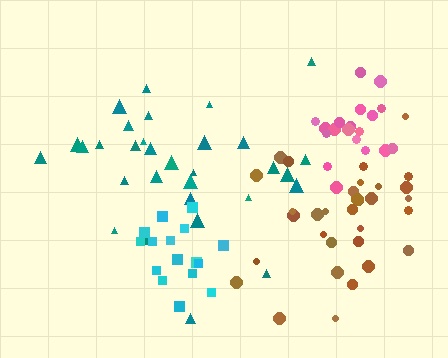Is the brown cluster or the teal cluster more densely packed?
Brown.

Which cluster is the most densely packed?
Pink.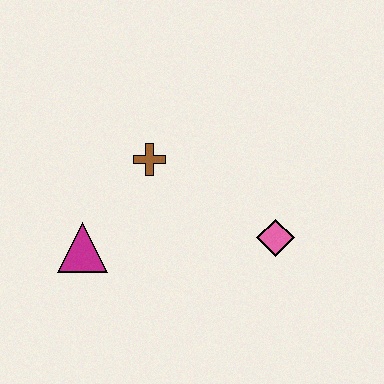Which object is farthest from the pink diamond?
The magenta triangle is farthest from the pink diamond.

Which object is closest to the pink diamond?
The brown cross is closest to the pink diamond.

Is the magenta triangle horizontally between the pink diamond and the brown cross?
No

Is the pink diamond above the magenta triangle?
Yes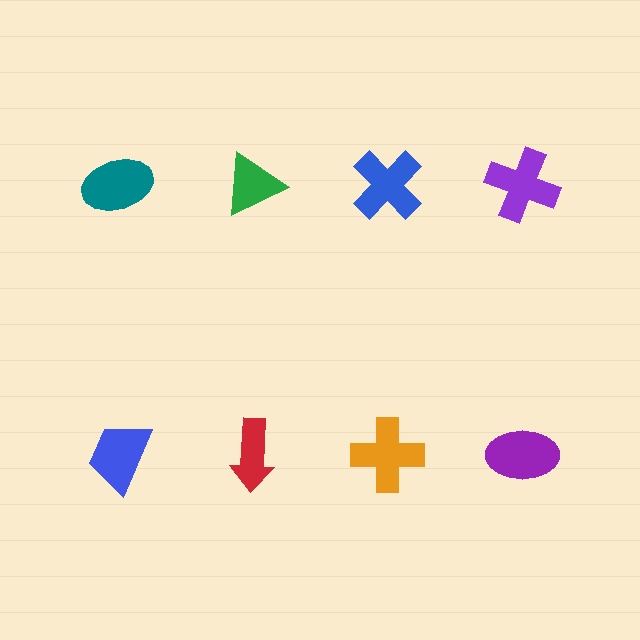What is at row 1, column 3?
A blue cross.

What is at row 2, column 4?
A purple ellipse.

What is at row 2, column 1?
A blue trapezoid.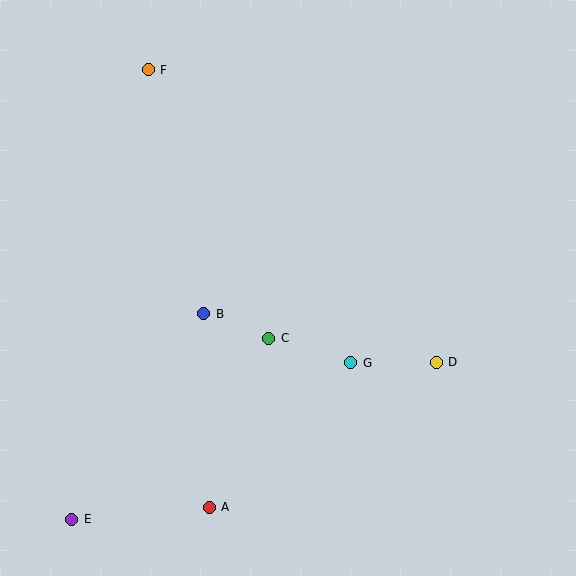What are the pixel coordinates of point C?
Point C is at (269, 338).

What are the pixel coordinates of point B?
Point B is at (204, 314).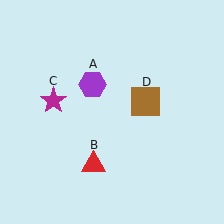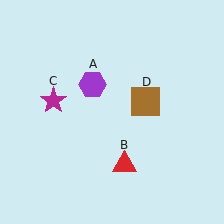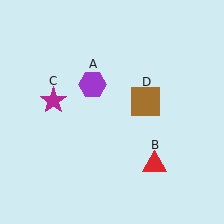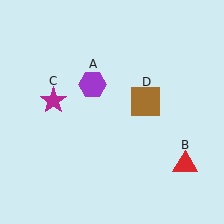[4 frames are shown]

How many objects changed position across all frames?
1 object changed position: red triangle (object B).